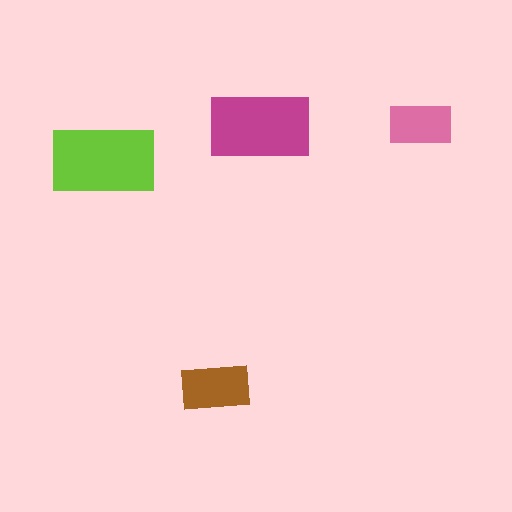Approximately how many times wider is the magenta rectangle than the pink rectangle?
About 1.5 times wider.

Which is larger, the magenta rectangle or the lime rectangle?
The lime one.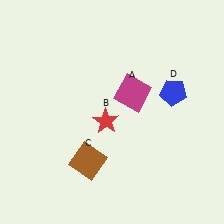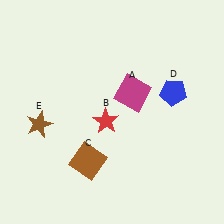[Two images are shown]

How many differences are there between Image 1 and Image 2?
There is 1 difference between the two images.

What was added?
A brown star (E) was added in Image 2.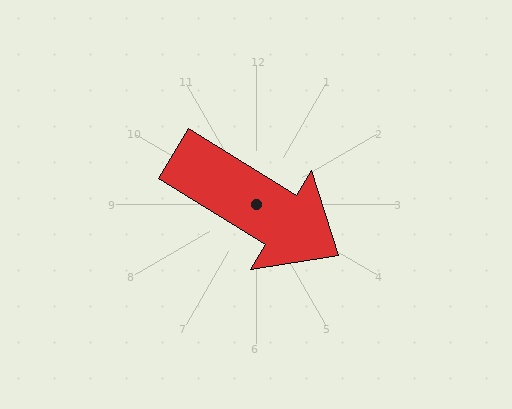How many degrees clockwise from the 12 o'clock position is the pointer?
Approximately 122 degrees.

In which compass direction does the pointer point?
Southeast.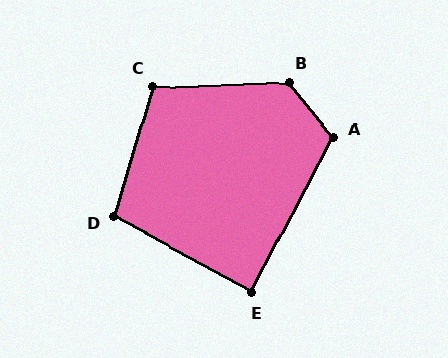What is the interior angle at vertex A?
Approximately 114 degrees (obtuse).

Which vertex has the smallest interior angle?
E, at approximately 89 degrees.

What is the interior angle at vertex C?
Approximately 109 degrees (obtuse).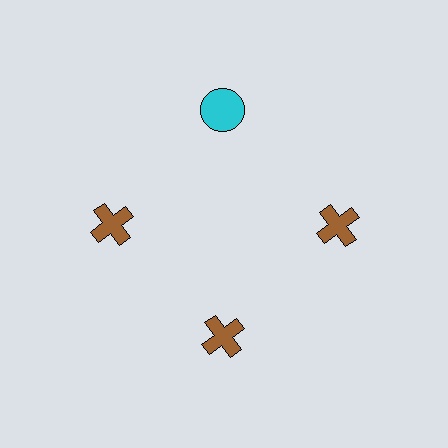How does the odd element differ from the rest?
It differs in both color (cyan instead of brown) and shape (circle instead of cross).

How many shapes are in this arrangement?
There are 4 shapes arranged in a ring pattern.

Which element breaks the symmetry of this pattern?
The cyan circle at roughly the 12 o'clock position breaks the symmetry. All other shapes are brown crosses.